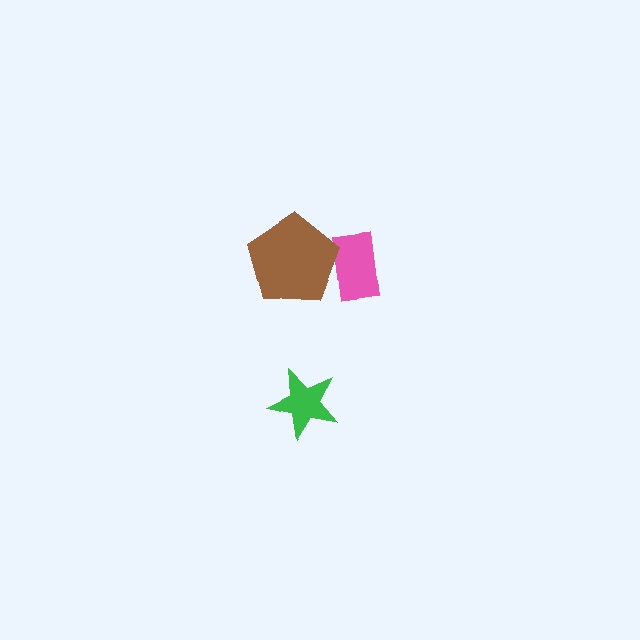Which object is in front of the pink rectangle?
The brown pentagon is in front of the pink rectangle.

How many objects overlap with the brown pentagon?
1 object overlaps with the brown pentagon.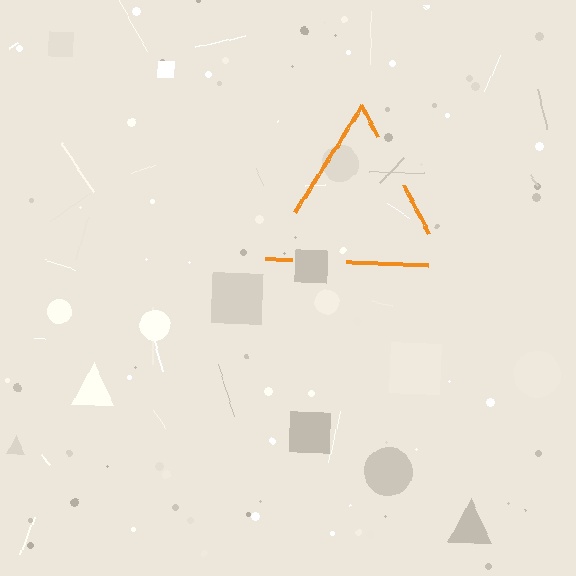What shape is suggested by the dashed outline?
The dashed outline suggests a triangle.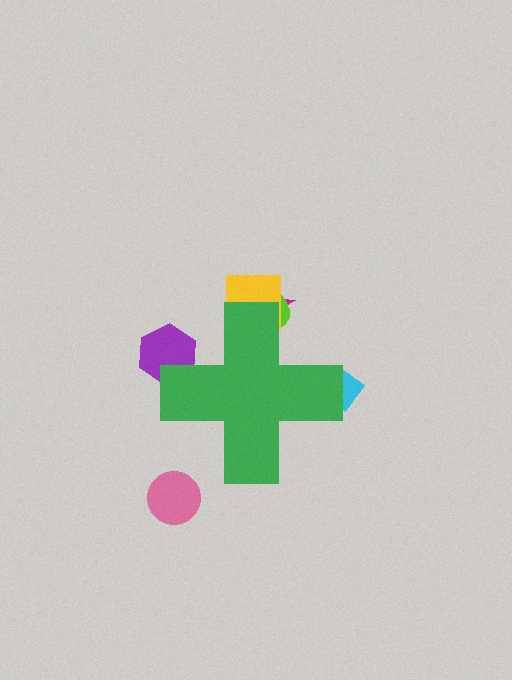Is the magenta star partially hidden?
Yes, the magenta star is partially hidden behind the green cross.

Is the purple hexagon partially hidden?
Yes, the purple hexagon is partially hidden behind the green cross.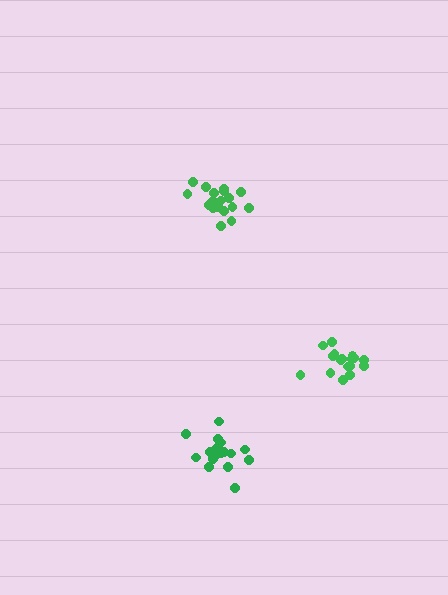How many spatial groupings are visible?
There are 3 spatial groupings.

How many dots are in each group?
Group 1: 17 dots, Group 2: 19 dots, Group 3: 18 dots (54 total).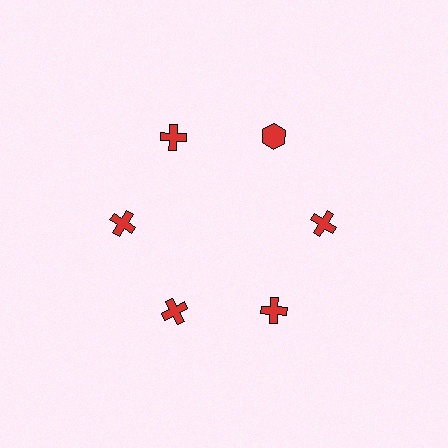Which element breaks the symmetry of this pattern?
The red hexagon at roughly the 1 o'clock position breaks the symmetry. All other shapes are red crosses.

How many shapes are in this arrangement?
There are 6 shapes arranged in a ring pattern.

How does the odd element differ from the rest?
It has a different shape: hexagon instead of cross.